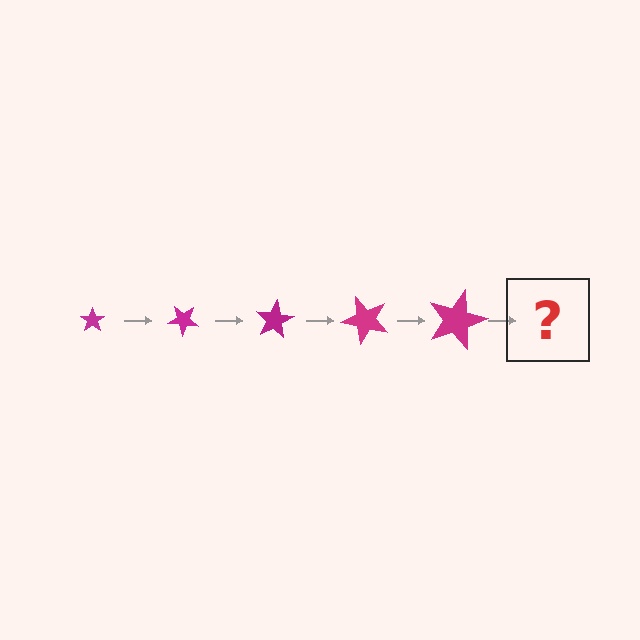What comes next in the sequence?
The next element should be a star, larger than the previous one and rotated 200 degrees from the start.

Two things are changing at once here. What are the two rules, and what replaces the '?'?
The two rules are that the star grows larger each step and it rotates 40 degrees each step. The '?' should be a star, larger than the previous one and rotated 200 degrees from the start.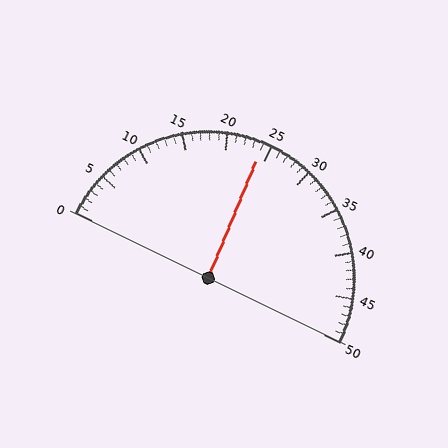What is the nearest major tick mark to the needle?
The nearest major tick mark is 25.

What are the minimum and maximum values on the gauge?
The gauge ranges from 0 to 50.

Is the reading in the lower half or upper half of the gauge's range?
The reading is in the lower half of the range (0 to 50).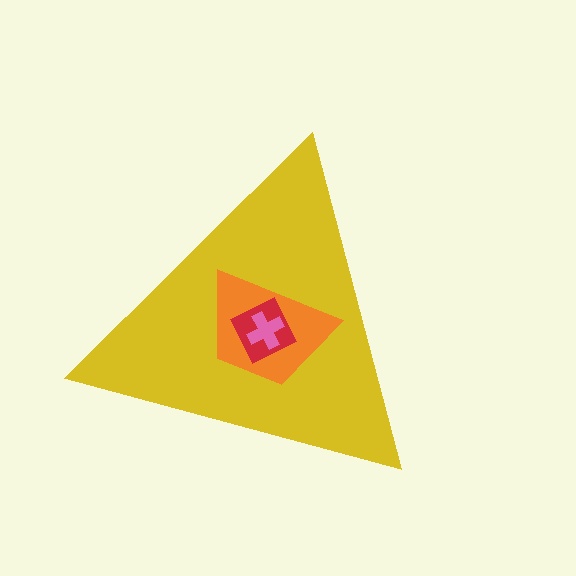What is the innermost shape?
The pink cross.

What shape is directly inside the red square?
The pink cross.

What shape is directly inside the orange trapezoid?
The red square.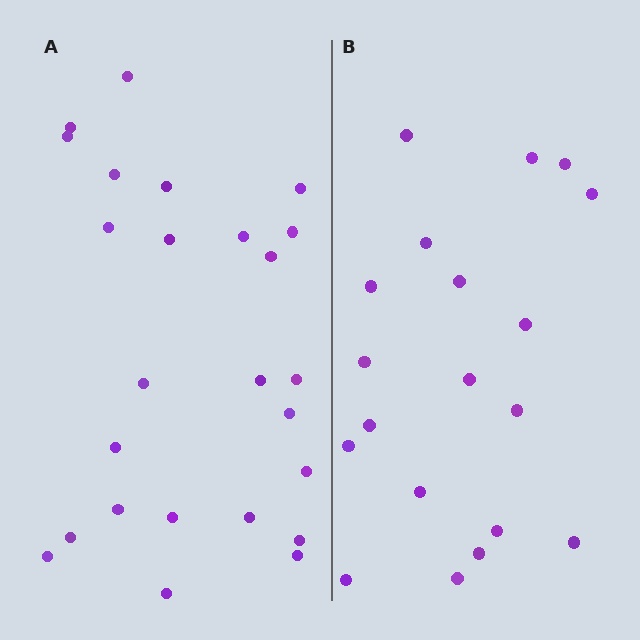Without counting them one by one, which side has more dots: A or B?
Region A (the left region) has more dots.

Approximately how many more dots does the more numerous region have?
Region A has about 6 more dots than region B.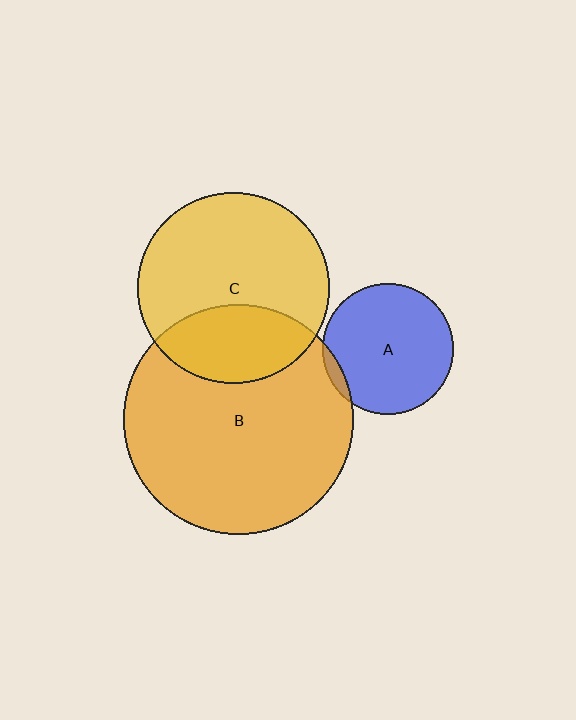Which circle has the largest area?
Circle B (orange).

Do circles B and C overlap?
Yes.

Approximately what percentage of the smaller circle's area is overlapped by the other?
Approximately 30%.